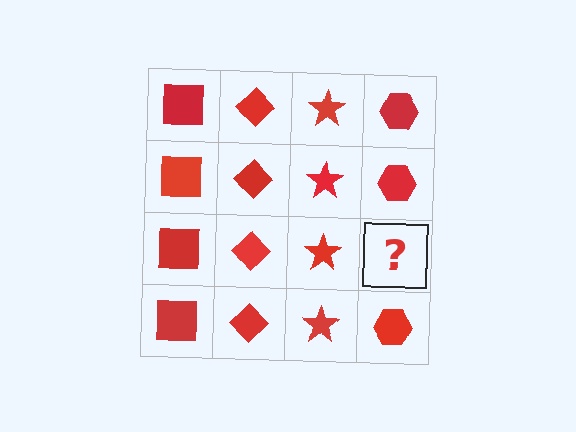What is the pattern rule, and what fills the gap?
The rule is that each column has a consistent shape. The gap should be filled with a red hexagon.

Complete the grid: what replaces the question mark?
The question mark should be replaced with a red hexagon.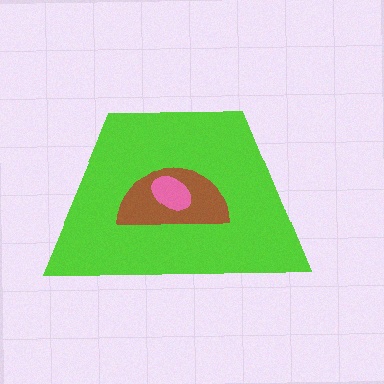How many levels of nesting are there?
3.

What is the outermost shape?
The lime trapezoid.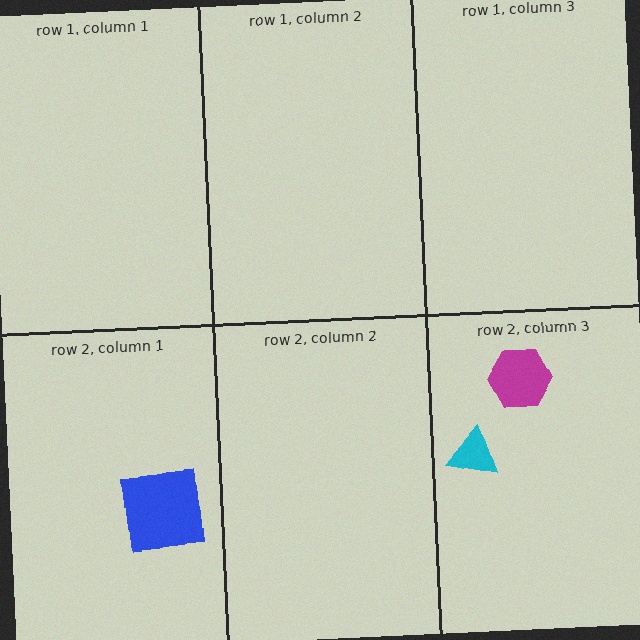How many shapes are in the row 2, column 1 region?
1.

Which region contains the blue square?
The row 2, column 1 region.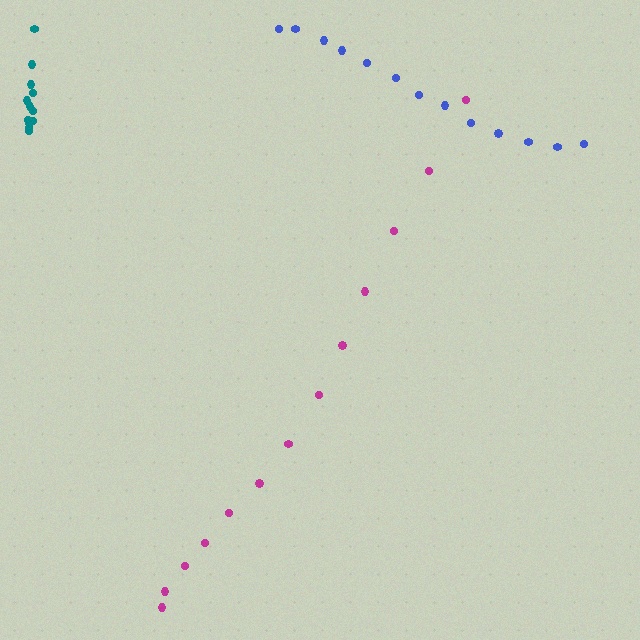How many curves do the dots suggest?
There are 3 distinct paths.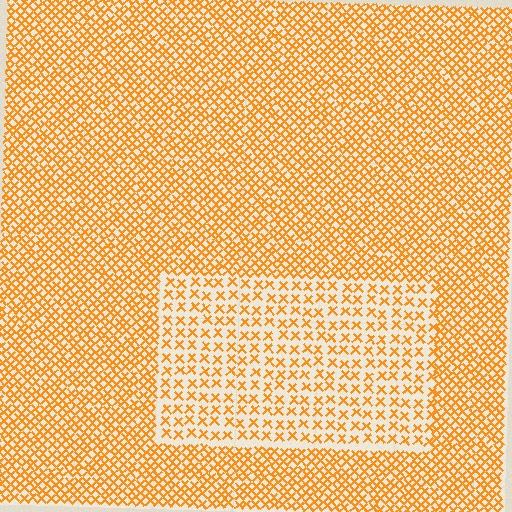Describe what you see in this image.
The image contains small orange elements arranged at two different densities. A rectangle-shaped region is visible where the elements are less densely packed than the surrounding area.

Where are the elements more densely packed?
The elements are more densely packed outside the rectangle boundary.